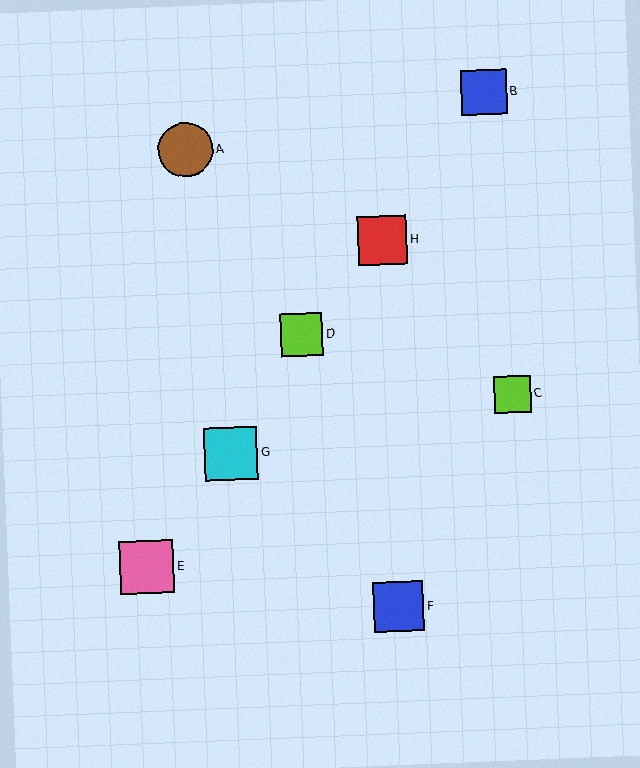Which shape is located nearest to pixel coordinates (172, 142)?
The brown circle (labeled A) at (185, 150) is nearest to that location.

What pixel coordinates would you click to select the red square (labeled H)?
Click at (382, 241) to select the red square H.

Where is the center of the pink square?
The center of the pink square is at (147, 567).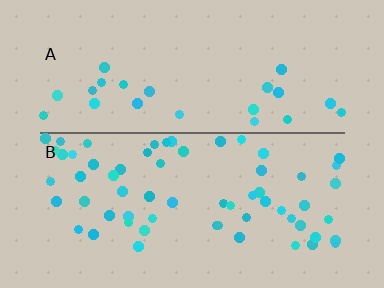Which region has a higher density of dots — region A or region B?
B (the bottom).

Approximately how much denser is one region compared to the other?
Approximately 2.5× — region B over region A.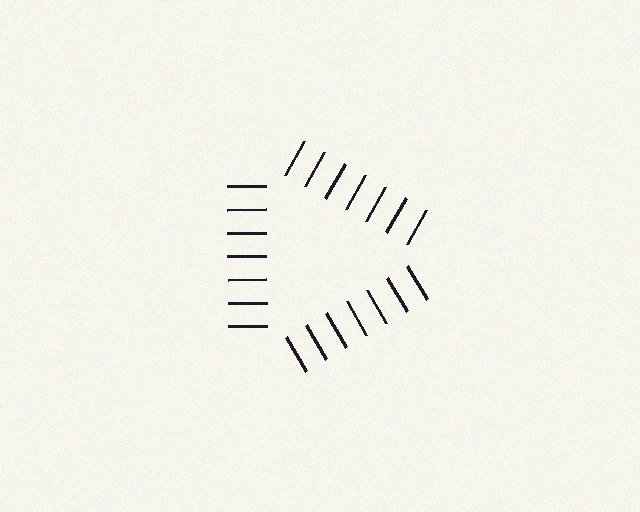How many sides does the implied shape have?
3 sides — the line-ends trace a triangle.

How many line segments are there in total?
21 — 7 along each of the 3 edges.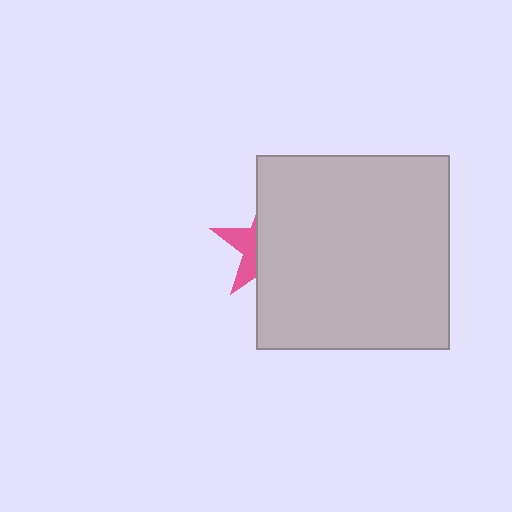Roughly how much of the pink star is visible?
A small part of it is visible (roughly 33%).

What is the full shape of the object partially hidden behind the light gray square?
The partially hidden object is a pink star.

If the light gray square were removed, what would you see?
You would see the complete pink star.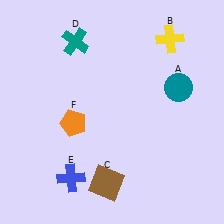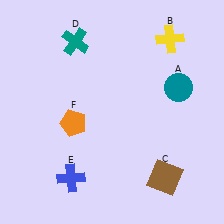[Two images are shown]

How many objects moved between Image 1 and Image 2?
1 object moved between the two images.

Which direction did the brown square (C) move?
The brown square (C) moved right.